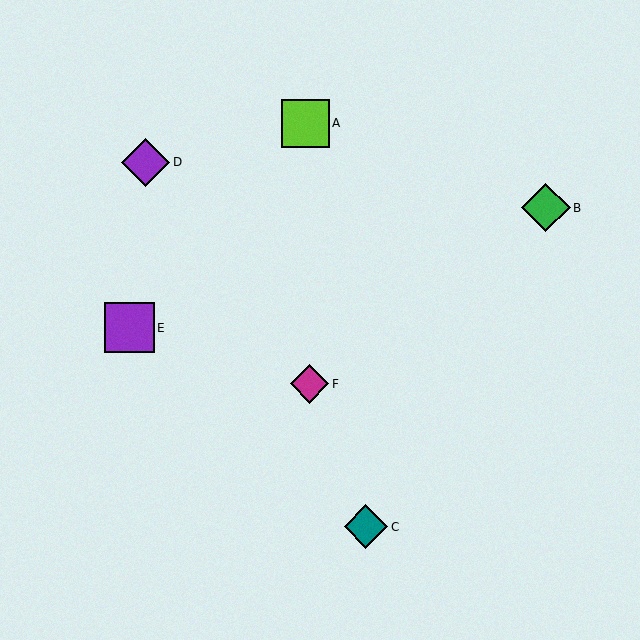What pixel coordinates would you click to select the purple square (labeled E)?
Click at (129, 328) to select the purple square E.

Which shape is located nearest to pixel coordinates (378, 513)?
The teal diamond (labeled C) at (366, 527) is nearest to that location.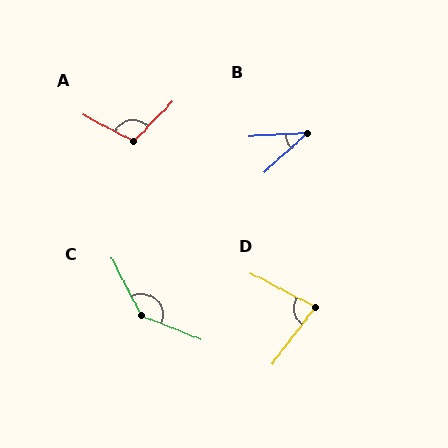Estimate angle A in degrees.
Approximately 107 degrees.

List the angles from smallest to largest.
B (39°), D (80°), A (107°), C (139°).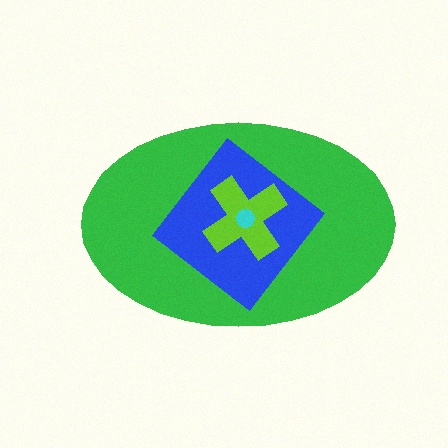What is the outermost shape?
The green ellipse.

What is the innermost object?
The cyan circle.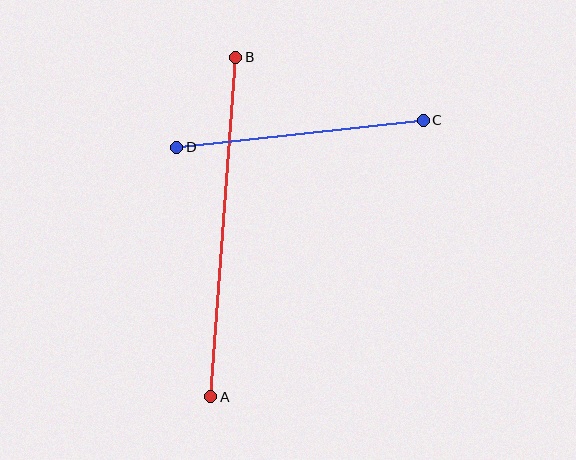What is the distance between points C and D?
The distance is approximately 248 pixels.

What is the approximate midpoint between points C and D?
The midpoint is at approximately (300, 134) pixels.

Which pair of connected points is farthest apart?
Points A and B are farthest apart.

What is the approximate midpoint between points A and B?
The midpoint is at approximately (223, 227) pixels.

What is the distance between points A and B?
The distance is approximately 340 pixels.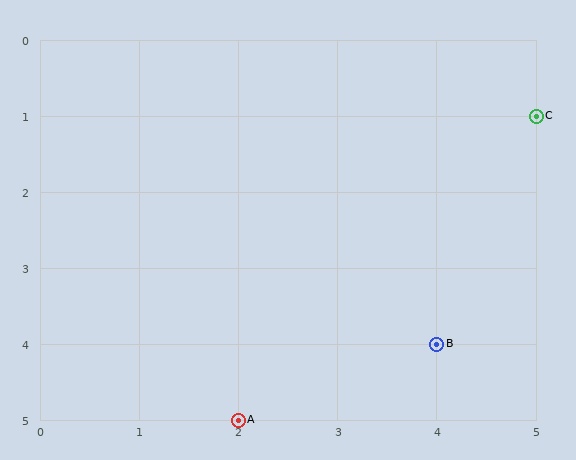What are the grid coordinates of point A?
Point A is at grid coordinates (2, 5).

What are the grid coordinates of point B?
Point B is at grid coordinates (4, 4).